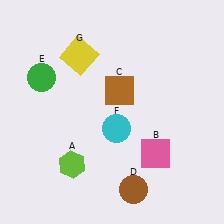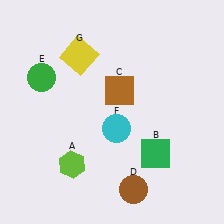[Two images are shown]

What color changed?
The square (B) changed from pink in Image 1 to green in Image 2.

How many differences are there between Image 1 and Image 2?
There is 1 difference between the two images.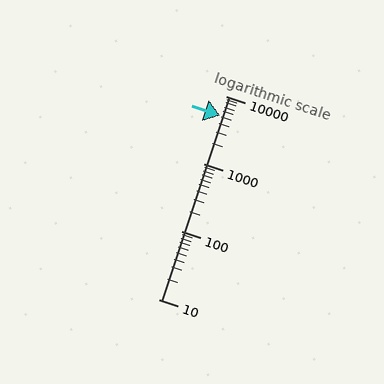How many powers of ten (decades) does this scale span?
The scale spans 3 decades, from 10 to 10000.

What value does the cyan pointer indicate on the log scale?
The pointer indicates approximately 5200.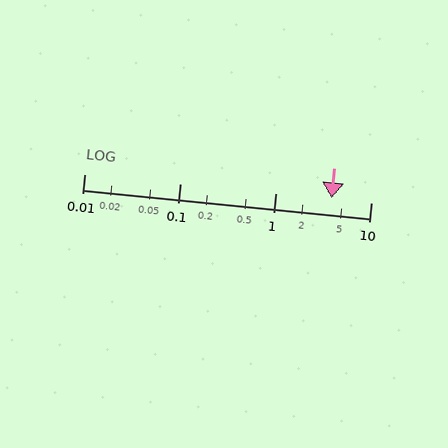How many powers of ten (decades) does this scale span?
The scale spans 3 decades, from 0.01 to 10.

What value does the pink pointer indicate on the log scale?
The pointer indicates approximately 3.9.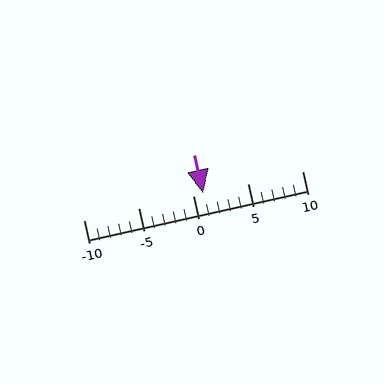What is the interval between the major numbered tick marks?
The major tick marks are spaced 5 units apart.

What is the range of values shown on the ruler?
The ruler shows values from -10 to 10.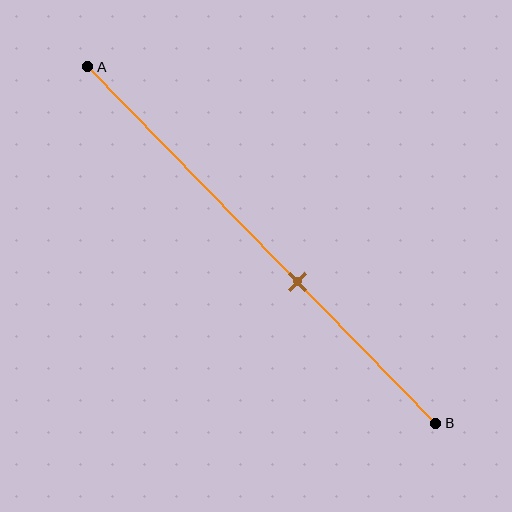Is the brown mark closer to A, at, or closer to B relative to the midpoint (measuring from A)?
The brown mark is closer to point B than the midpoint of segment AB.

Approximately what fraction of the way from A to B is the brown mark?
The brown mark is approximately 60% of the way from A to B.